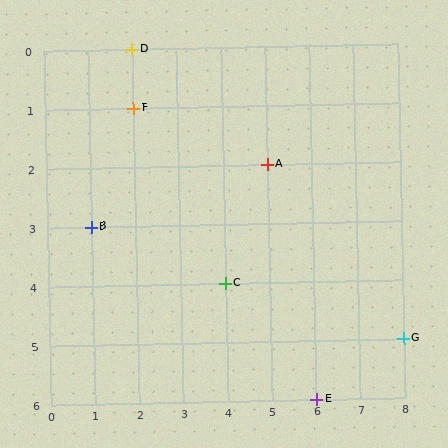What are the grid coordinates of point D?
Point D is at grid coordinates (2, 0).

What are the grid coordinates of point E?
Point E is at grid coordinates (6, 6).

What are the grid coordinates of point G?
Point G is at grid coordinates (8, 5).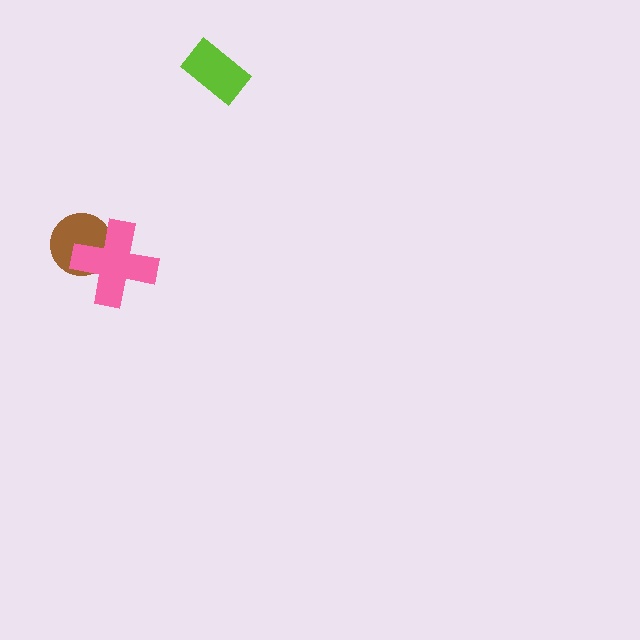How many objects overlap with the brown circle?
1 object overlaps with the brown circle.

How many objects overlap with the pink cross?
1 object overlaps with the pink cross.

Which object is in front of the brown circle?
The pink cross is in front of the brown circle.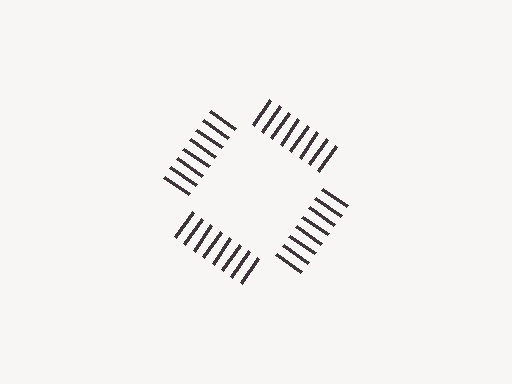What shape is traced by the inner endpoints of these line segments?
An illusory square — the line segments terminate on its edges but no continuous stroke is drawn.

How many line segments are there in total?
32 — 8 along each of the 4 edges.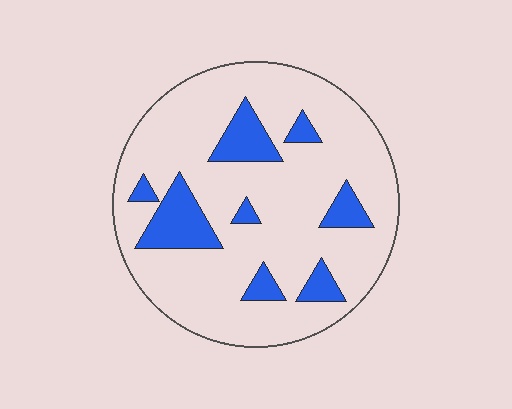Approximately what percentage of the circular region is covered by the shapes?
Approximately 15%.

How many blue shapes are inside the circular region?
8.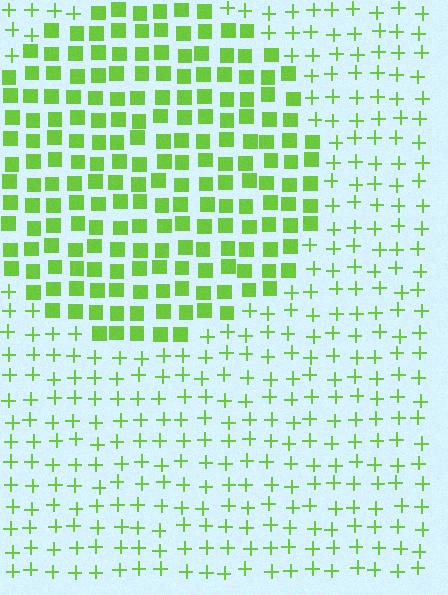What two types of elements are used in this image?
The image uses squares inside the circle region and plus signs outside it.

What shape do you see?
I see a circle.